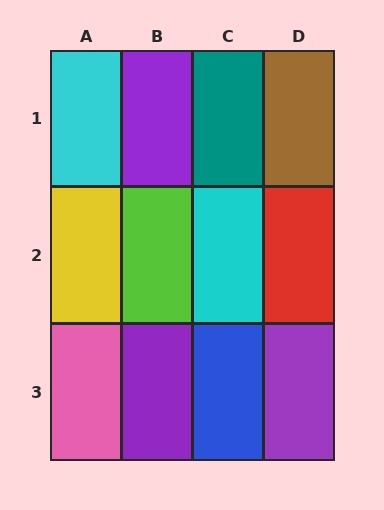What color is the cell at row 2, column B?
Lime.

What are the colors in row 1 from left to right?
Cyan, purple, teal, brown.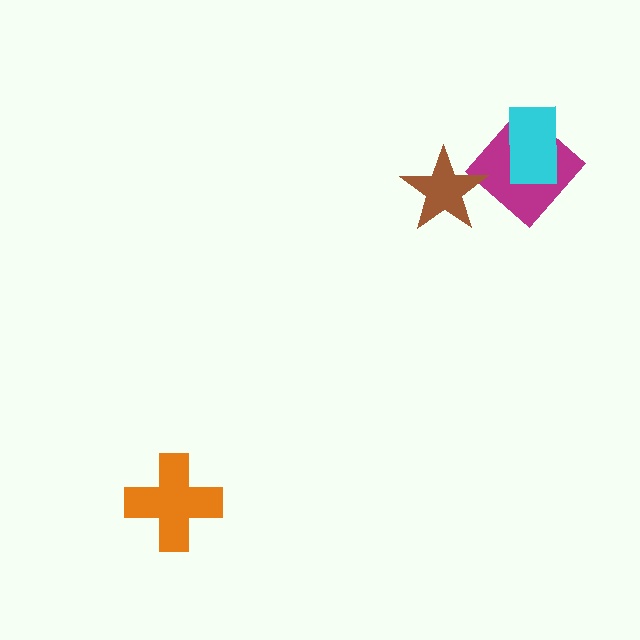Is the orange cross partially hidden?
No, no other shape covers it.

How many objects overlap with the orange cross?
0 objects overlap with the orange cross.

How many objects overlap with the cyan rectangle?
1 object overlaps with the cyan rectangle.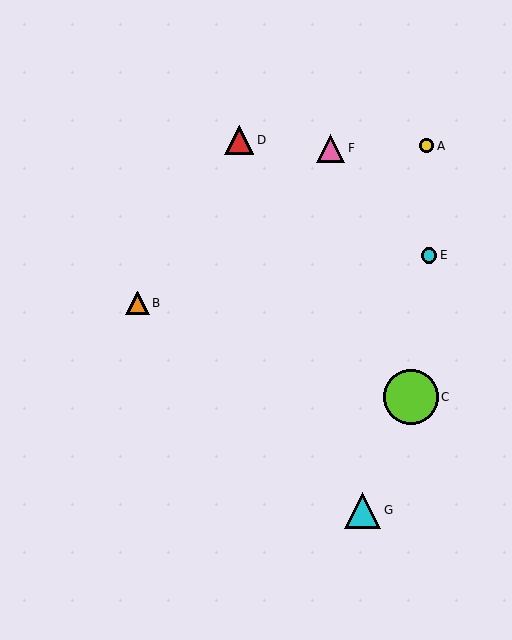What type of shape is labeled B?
Shape B is an orange triangle.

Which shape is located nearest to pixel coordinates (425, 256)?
The cyan circle (labeled E) at (429, 255) is nearest to that location.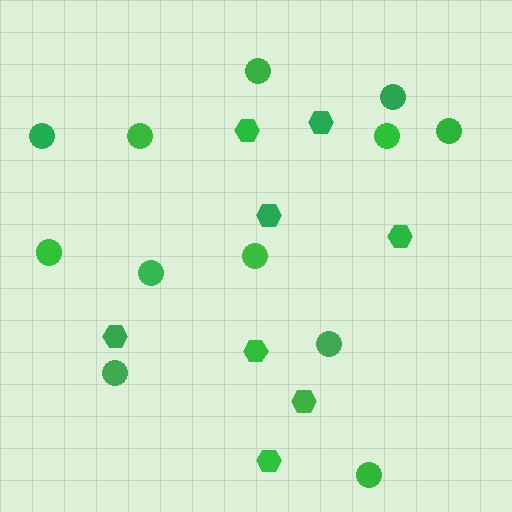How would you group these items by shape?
There are 2 groups: one group of circles (12) and one group of hexagons (8).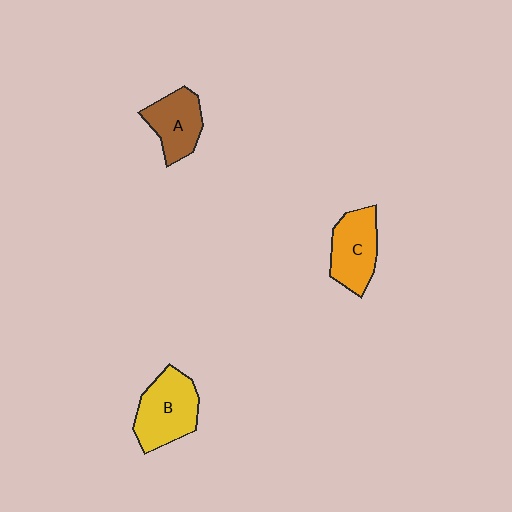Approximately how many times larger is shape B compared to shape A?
Approximately 1.3 times.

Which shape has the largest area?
Shape B (yellow).